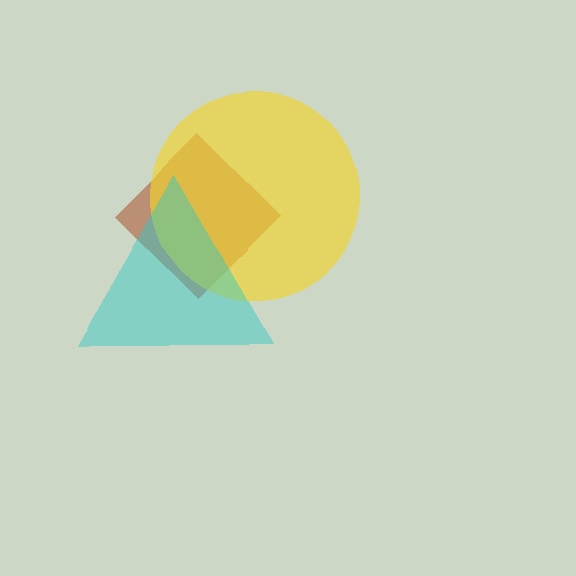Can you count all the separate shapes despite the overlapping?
Yes, there are 3 separate shapes.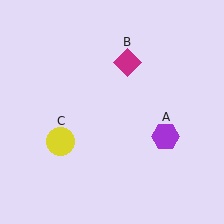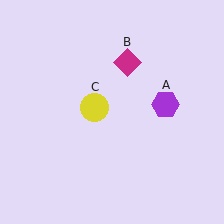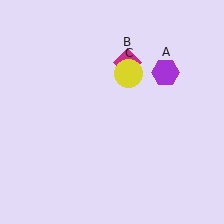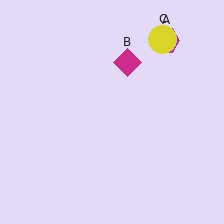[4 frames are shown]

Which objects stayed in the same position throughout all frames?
Magenta diamond (object B) remained stationary.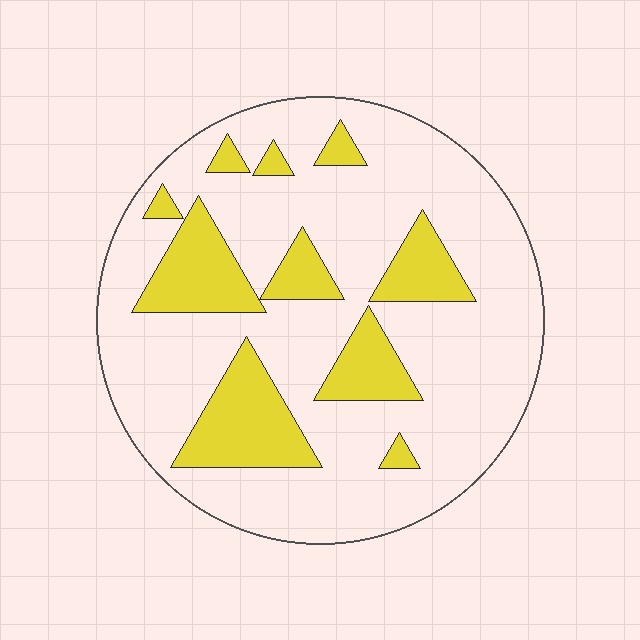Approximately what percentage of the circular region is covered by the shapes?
Approximately 25%.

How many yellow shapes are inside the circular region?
10.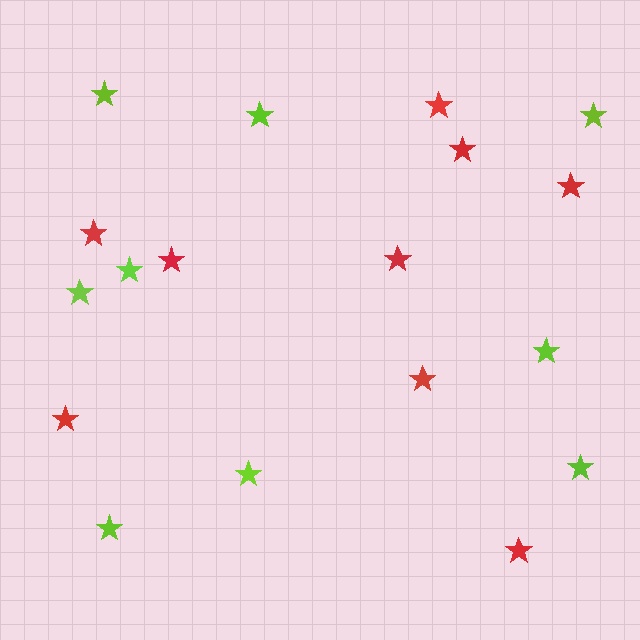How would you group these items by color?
There are 2 groups: one group of red stars (9) and one group of lime stars (9).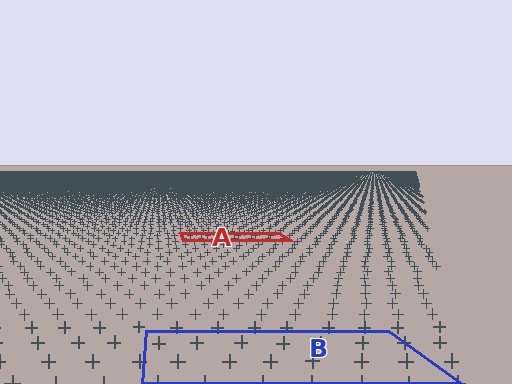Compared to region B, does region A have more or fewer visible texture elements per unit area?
Region A has more texture elements per unit area — they are packed more densely because it is farther away.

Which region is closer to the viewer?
Region B is closer. The texture elements there are larger and more spread out.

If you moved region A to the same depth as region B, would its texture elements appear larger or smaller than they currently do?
They would appear larger. At a closer depth, the same texture elements are projected at a bigger on-screen size.